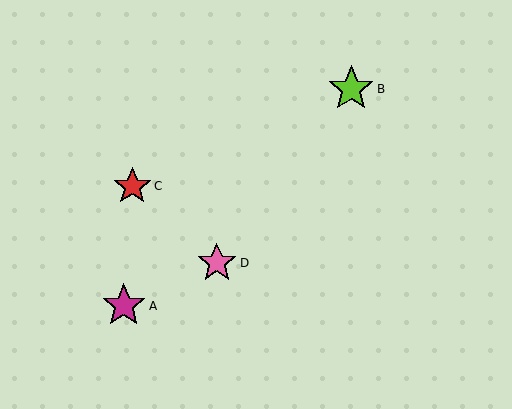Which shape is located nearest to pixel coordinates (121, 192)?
The red star (labeled C) at (132, 186) is nearest to that location.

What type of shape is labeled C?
Shape C is a red star.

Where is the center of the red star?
The center of the red star is at (132, 186).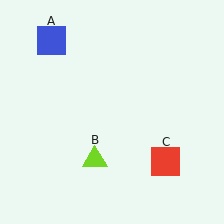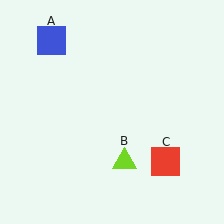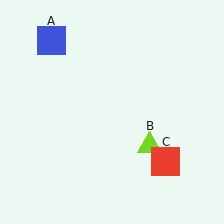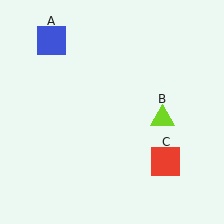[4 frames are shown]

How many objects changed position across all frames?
1 object changed position: lime triangle (object B).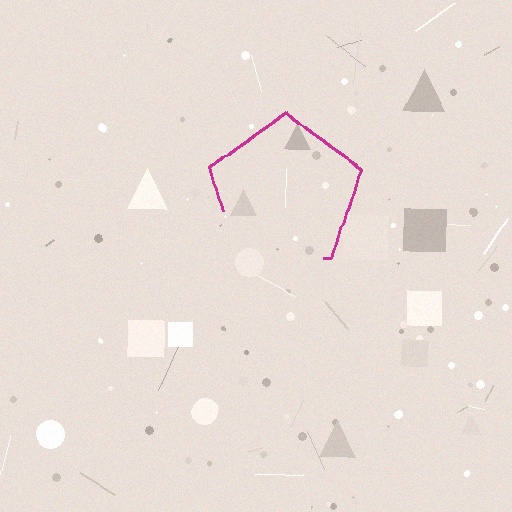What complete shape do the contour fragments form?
The contour fragments form a pentagon.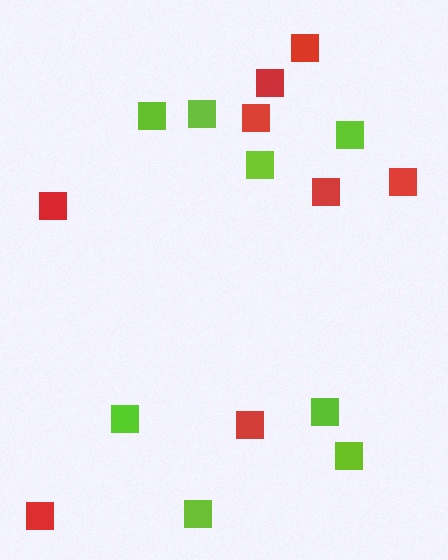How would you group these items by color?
There are 2 groups: one group of lime squares (8) and one group of red squares (8).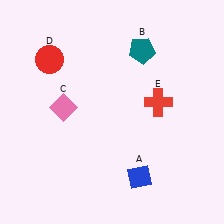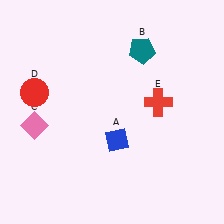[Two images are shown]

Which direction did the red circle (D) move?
The red circle (D) moved down.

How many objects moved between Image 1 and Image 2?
3 objects moved between the two images.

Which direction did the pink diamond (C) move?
The pink diamond (C) moved left.